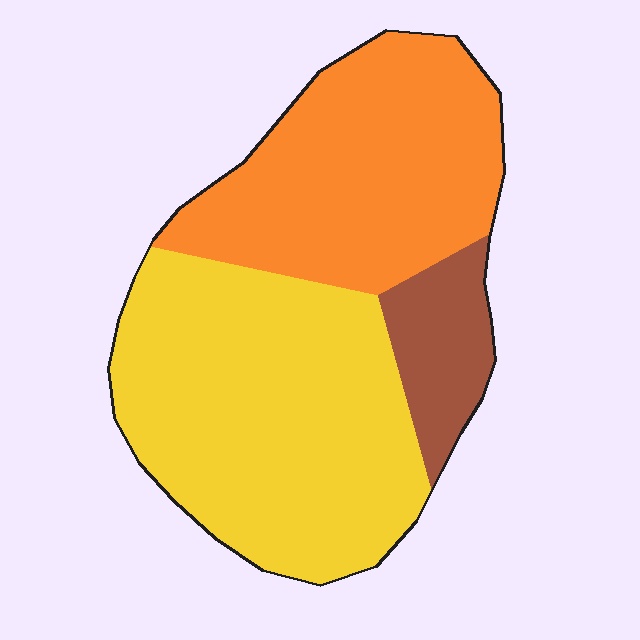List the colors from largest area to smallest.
From largest to smallest: yellow, orange, brown.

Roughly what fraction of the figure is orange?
Orange covers around 40% of the figure.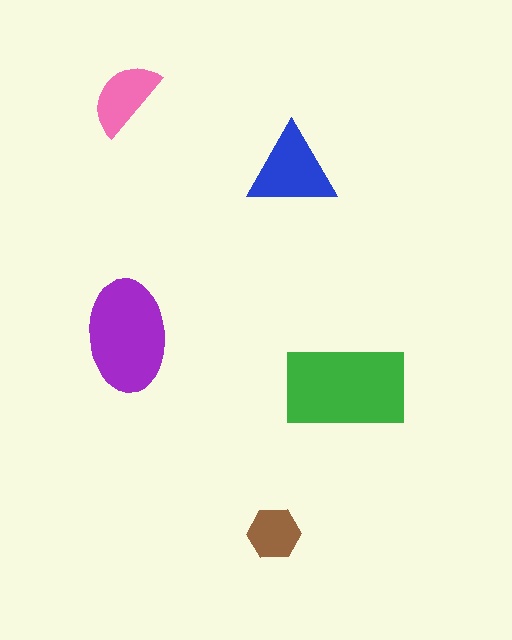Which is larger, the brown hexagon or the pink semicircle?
The pink semicircle.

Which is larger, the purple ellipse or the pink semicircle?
The purple ellipse.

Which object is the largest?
The green rectangle.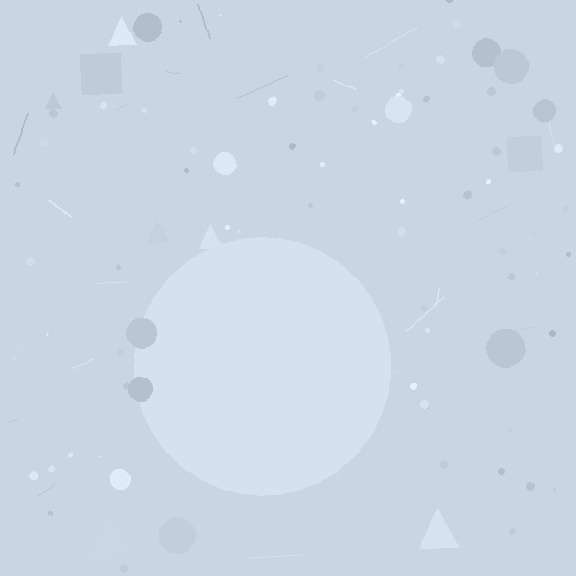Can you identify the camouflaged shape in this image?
The camouflaged shape is a circle.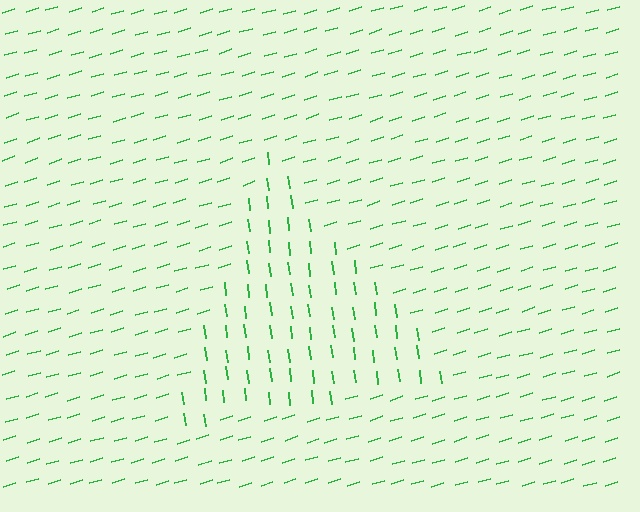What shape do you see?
I see a triangle.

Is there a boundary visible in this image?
Yes, there is a texture boundary formed by a change in line orientation.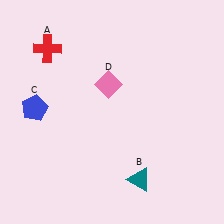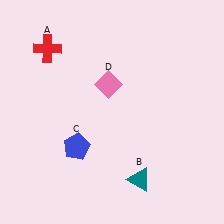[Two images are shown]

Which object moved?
The blue pentagon (C) moved right.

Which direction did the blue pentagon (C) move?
The blue pentagon (C) moved right.